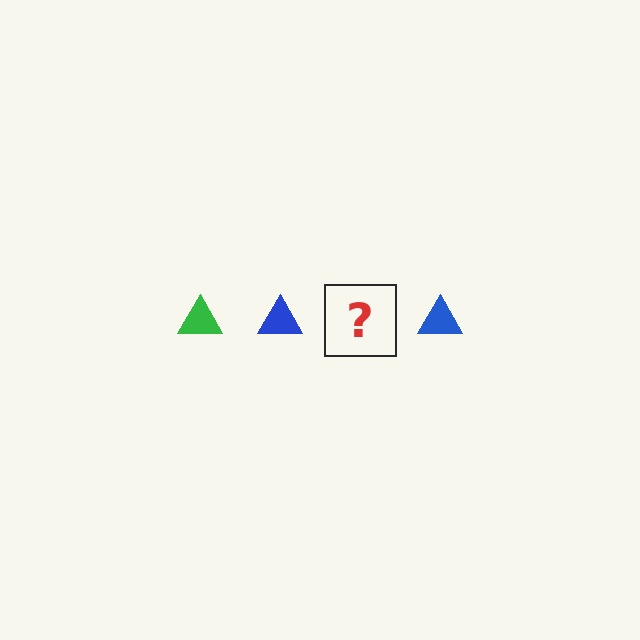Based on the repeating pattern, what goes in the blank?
The blank should be a green triangle.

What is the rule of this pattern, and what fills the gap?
The rule is that the pattern cycles through green, blue triangles. The gap should be filled with a green triangle.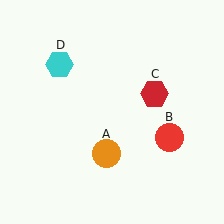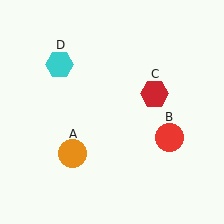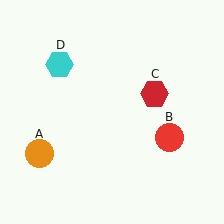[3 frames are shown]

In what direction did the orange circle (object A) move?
The orange circle (object A) moved left.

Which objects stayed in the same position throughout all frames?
Red circle (object B) and red hexagon (object C) and cyan hexagon (object D) remained stationary.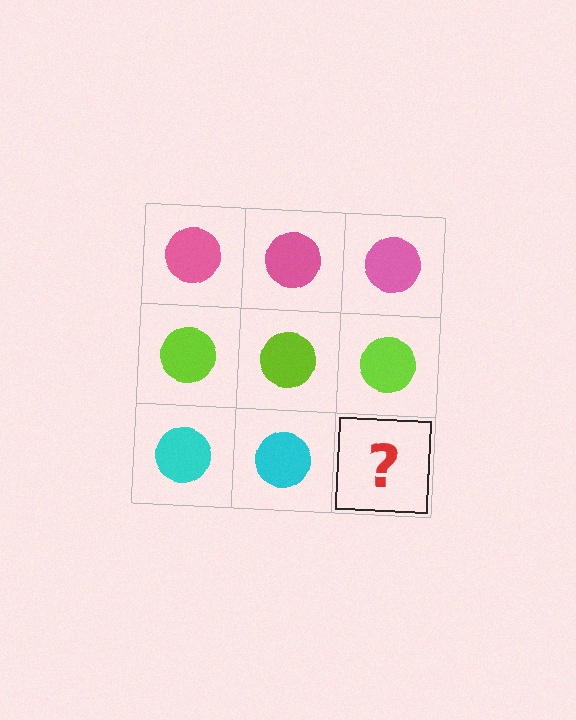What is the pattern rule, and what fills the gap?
The rule is that each row has a consistent color. The gap should be filled with a cyan circle.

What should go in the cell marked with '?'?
The missing cell should contain a cyan circle.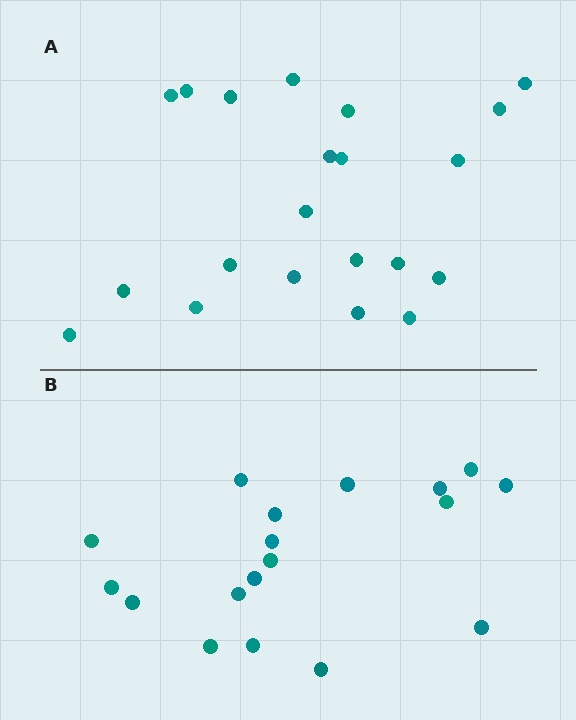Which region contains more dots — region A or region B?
Region A (the top region) has more dots.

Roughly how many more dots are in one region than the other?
Region A has just a few more — roughly 2 or 3 more dots than region B.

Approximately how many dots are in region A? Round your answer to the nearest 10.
About 20 dots. (The exact count is 21, which rounds to 20.)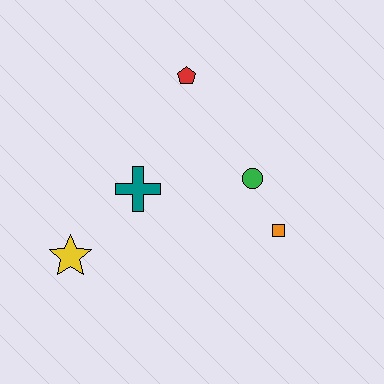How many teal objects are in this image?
There is 1 teal object.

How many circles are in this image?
There is 1 circle.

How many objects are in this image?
There are 5 objects.